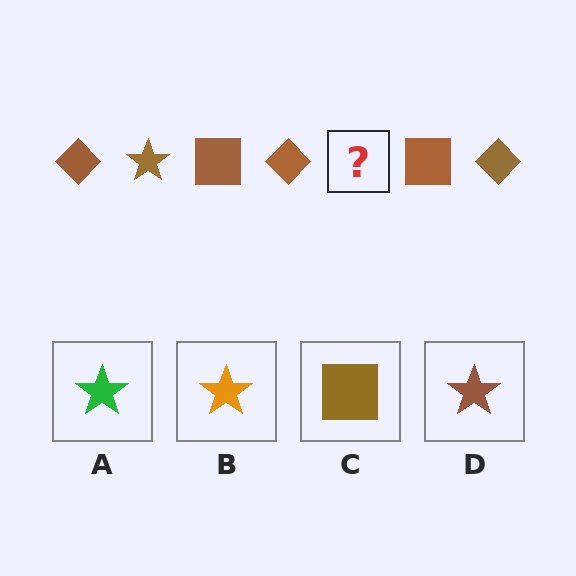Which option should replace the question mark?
Option D.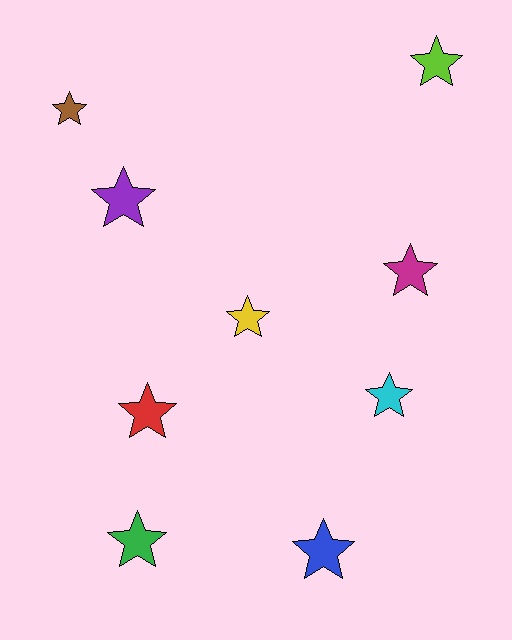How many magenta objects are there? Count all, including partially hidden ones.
There is 1 magenta object.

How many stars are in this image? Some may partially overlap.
There are 9 stars.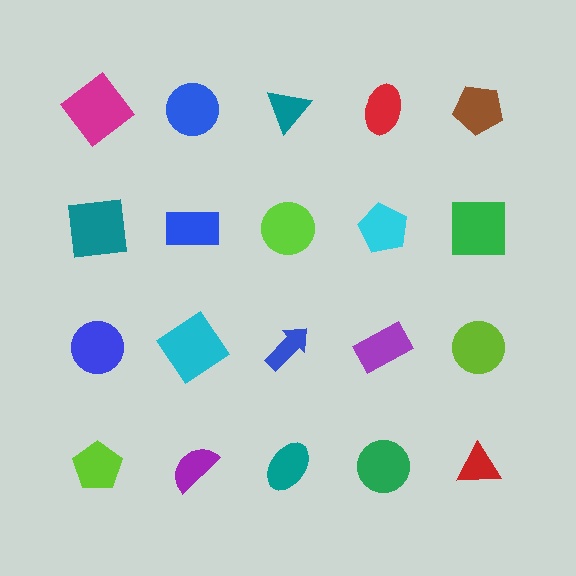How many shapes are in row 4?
5 shapes.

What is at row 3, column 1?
A blue circle.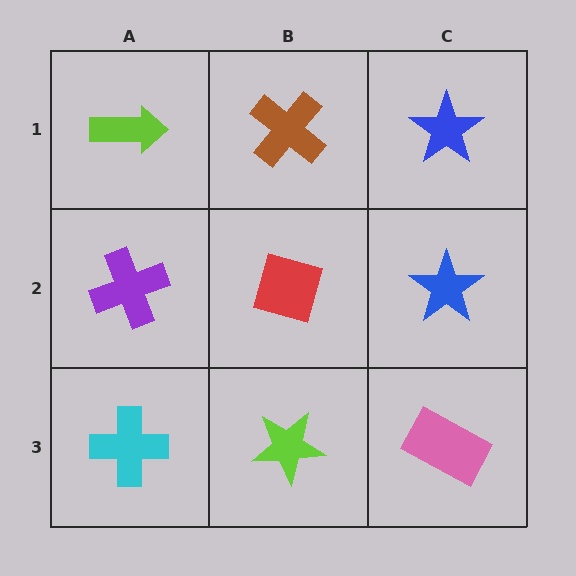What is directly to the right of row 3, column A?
A lime star.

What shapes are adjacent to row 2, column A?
A lime arrow (row 1, column A), a cyan cross (row 3, column A), a red diamond (row 2, column B).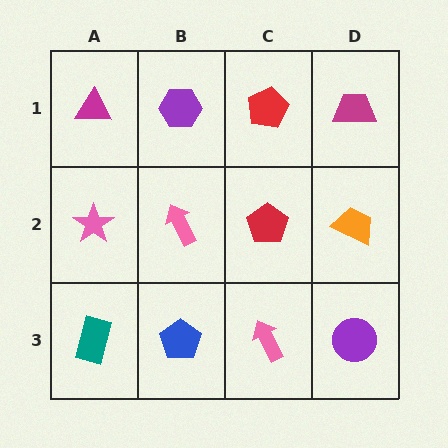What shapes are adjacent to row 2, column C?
A red pentagon (row 1, column C), a pink arrow (row 3, column C), a pink arrow (row 2, column B), an orange trapezoid (row 2, column D).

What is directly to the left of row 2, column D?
A red pentagon.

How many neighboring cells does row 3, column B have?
3.